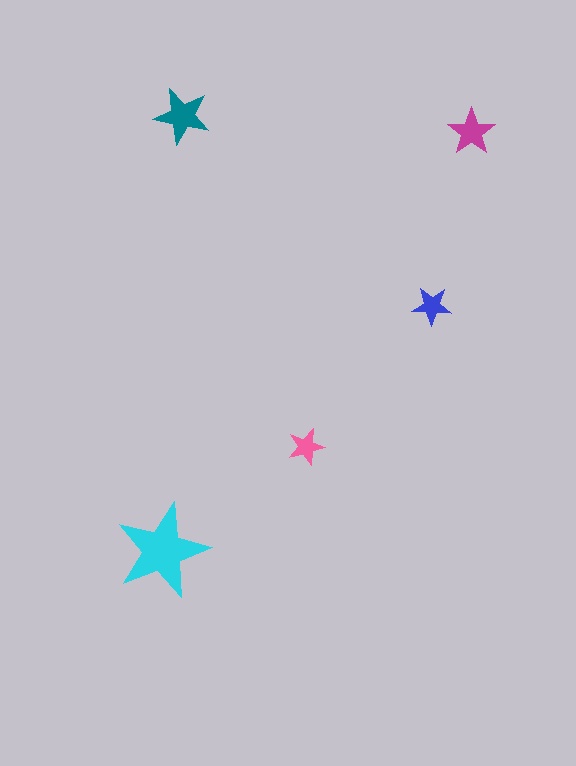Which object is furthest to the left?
The cyan star is leftmost.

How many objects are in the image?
There are 5 objects in the image.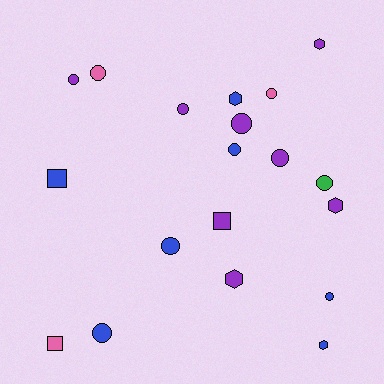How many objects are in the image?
There are 19 objects.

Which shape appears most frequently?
Circle, with 11 objects.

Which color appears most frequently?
Purple, with 8 objects.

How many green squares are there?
There are no green squares.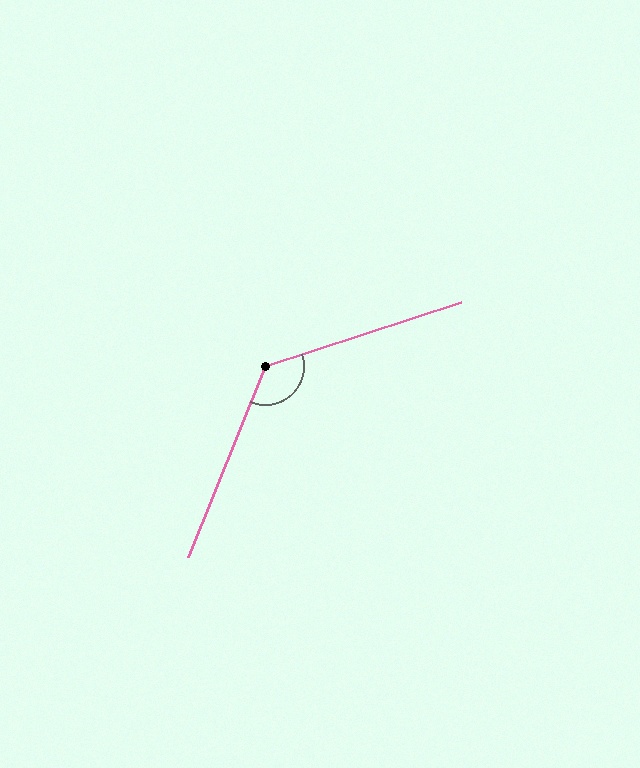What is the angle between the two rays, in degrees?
Approximately 130 degrees.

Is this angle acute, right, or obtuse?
It is obtuse.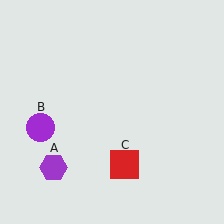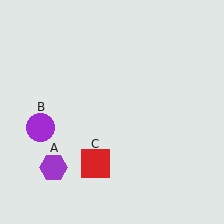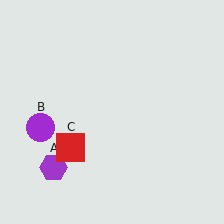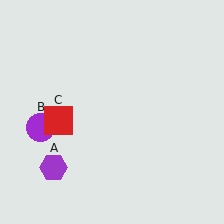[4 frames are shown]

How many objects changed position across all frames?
1 object changed position: red square (object C).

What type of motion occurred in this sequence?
The red square (object C) rotated clockwise around the center of the scene.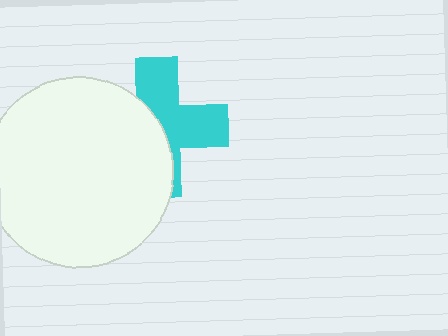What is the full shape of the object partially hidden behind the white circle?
The partially hidden object is a cyan cross.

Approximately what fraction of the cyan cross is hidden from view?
Roughly 48% of the cyan cross is hidden behind the white circle.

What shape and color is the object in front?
The object in front is a white circle.